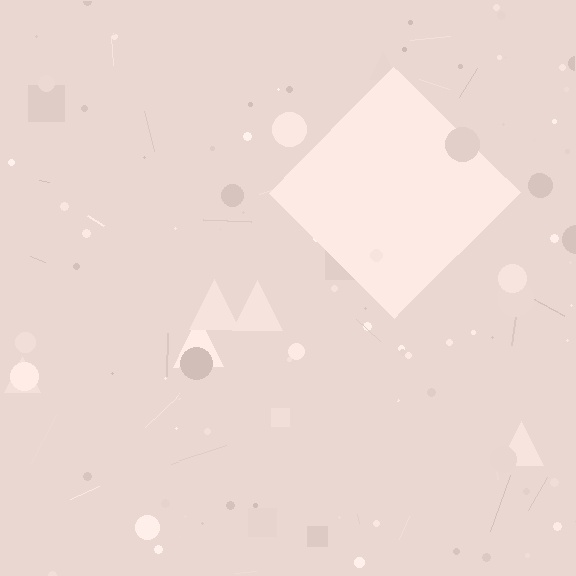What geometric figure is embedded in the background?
A diamond is embedded in the background.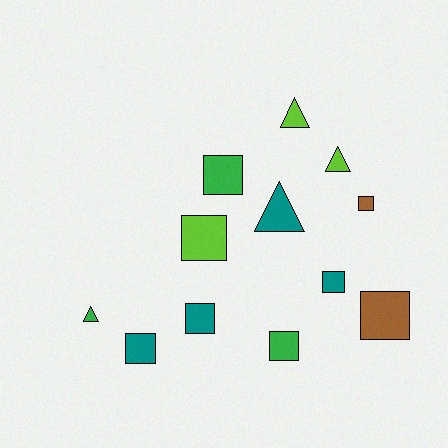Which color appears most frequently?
Teal, with 4 objects.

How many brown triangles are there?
There are no brown triangles.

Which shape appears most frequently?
Square, with 8 objects.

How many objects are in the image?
There are 12 objects.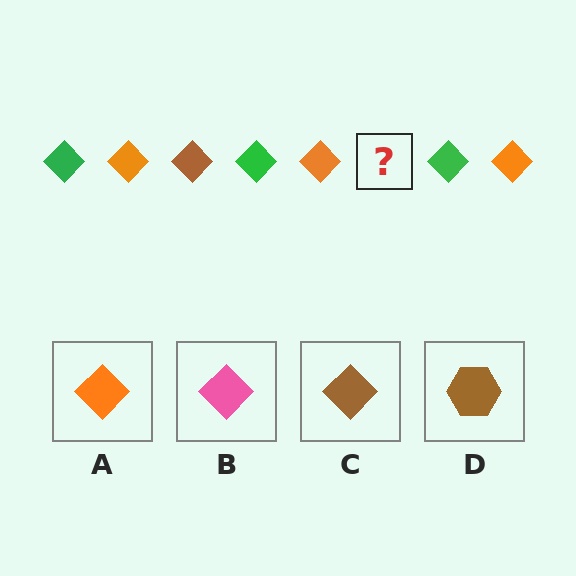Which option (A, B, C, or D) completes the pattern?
C.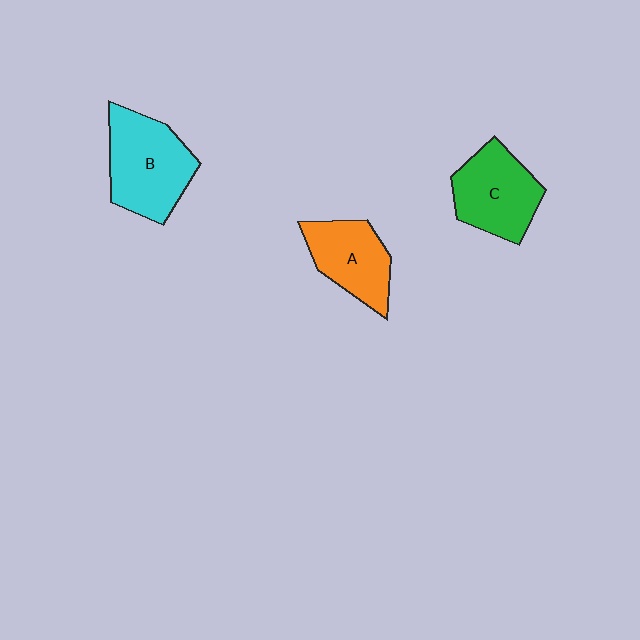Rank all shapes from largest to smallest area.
From largest to smallest: B (cyan), C (green), A (orange).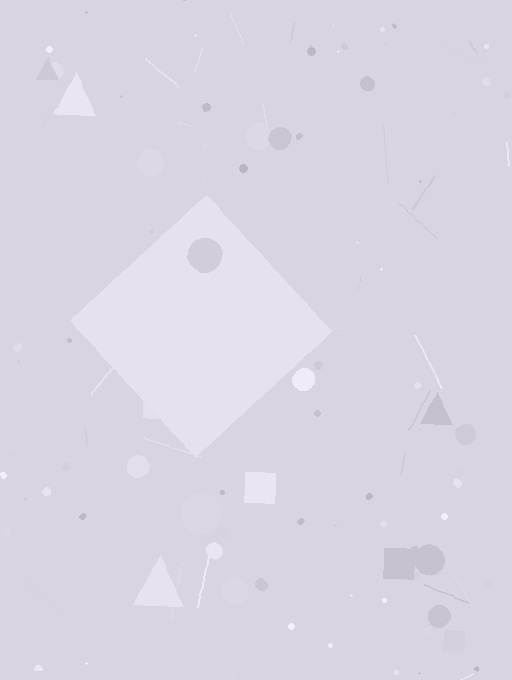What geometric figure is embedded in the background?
A diamond is embedded in the background.